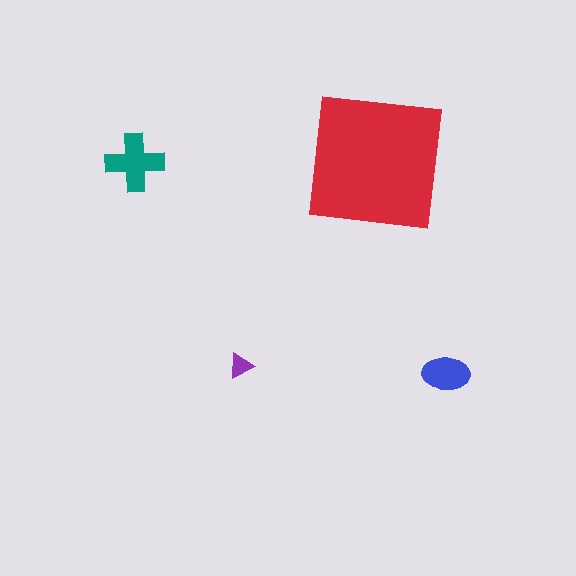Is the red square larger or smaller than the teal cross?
Larger.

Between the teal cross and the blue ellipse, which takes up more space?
The teal cross.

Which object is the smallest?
The purple triangle.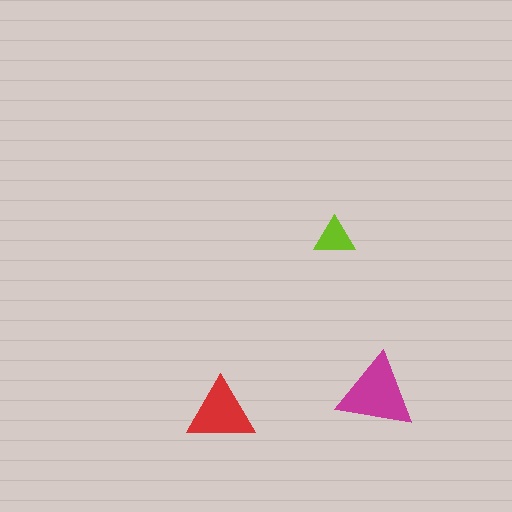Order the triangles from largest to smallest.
the magenta one, the red one, the lime one.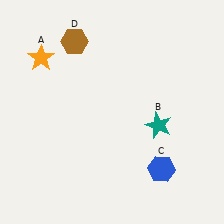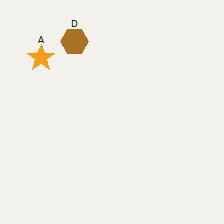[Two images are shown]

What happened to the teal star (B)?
The teal star (B) was removed in Image 2. It was in the bottom-right area of Image 1.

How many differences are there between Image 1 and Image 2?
There are 2 differences between the two images.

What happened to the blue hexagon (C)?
The blue hexagon (C) was removed in Image 2. It was in the bottom-right area of Image 1.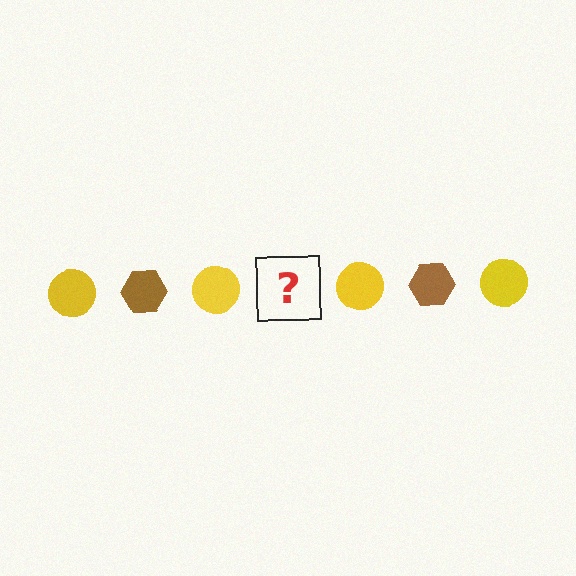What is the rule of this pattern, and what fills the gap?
The rule is that the pattern alternates between yellow circle and brown hexagon. The gap should be filled with a brown hexagon.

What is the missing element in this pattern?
The missing element is a brown hexagon.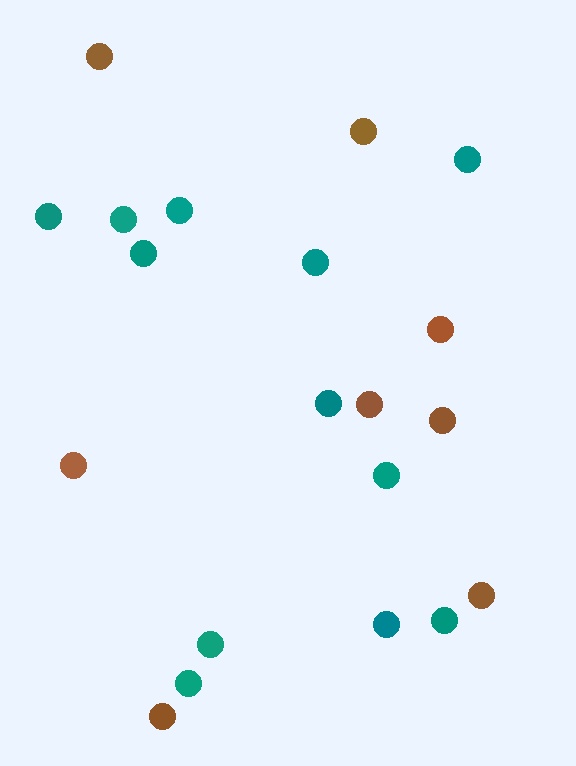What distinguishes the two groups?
There are 2 groups: one group of teal circles (12) and one group of brown circles (8).